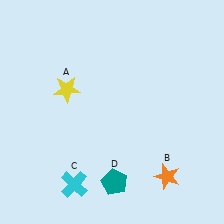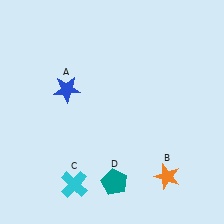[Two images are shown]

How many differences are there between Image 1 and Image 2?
There is 1 difference between the two images.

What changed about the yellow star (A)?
In Image 1, A is yellow. In Image 2, it changed to blue.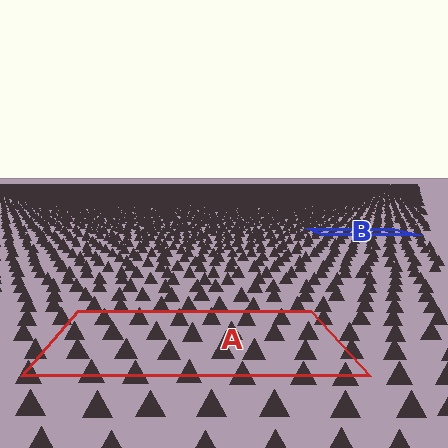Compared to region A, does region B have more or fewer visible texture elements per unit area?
Region B has more texture elements per unit area — they are packed more densely because it is farther away.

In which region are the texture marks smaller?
The texture marks are smaller in region B, because it is farther away.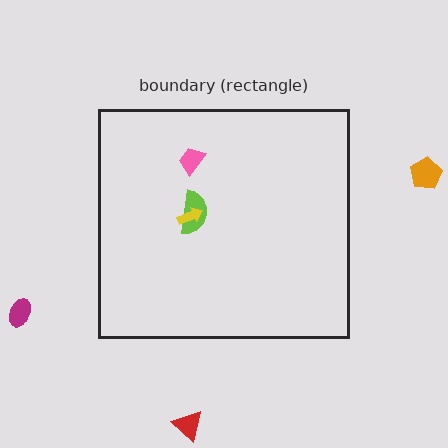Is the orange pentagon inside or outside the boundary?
Outside.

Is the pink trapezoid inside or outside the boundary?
Inside.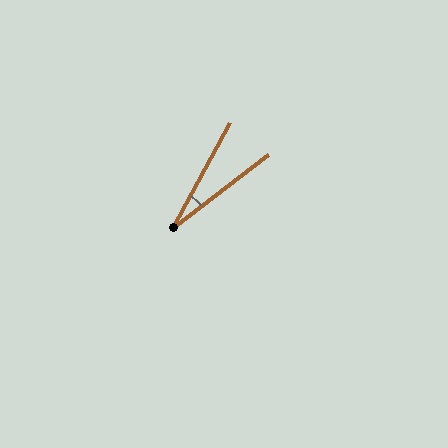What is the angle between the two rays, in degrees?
Approximately 24 degrees.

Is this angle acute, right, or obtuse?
It is acute.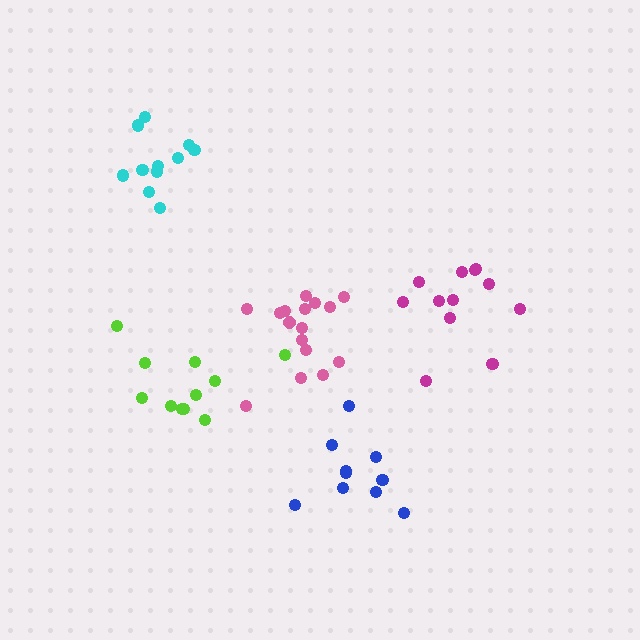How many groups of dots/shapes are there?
There are 5 groups.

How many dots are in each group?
Group 1: 11 dots, Group 2: 12 dots, Group 3: 11 dots, Group 4: 10 dots, Group 5: 16 dots (60 total).